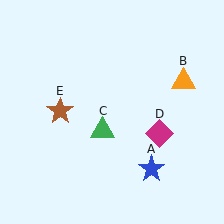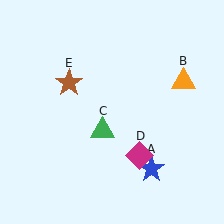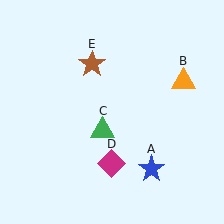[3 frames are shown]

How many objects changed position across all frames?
2 objects changed position: magenta diamond (object D), brown star (object E).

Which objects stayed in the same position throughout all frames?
Blue star (object A) and orange triangle (object B) and green triangle (object C) remained stationary.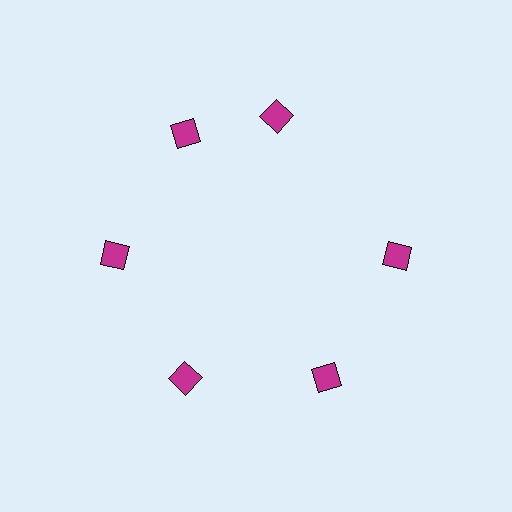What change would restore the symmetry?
The symmetry would be restored by rotating it back into even spacing with its neighbors so that all 6 diamonds sit at equal angles and equal distance from the center.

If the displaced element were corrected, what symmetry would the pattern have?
It would have 6-fold rotational symmetry — the pattern would map onto itself every 60 degrees.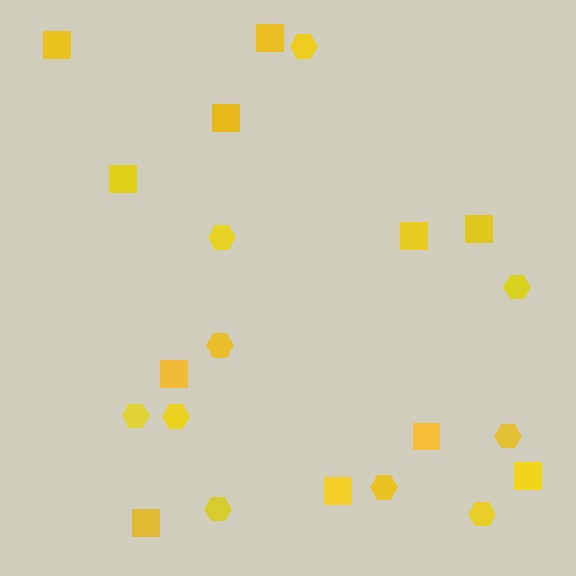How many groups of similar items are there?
There are 2 groups: one group of hexagons (10) and one group of squares (11).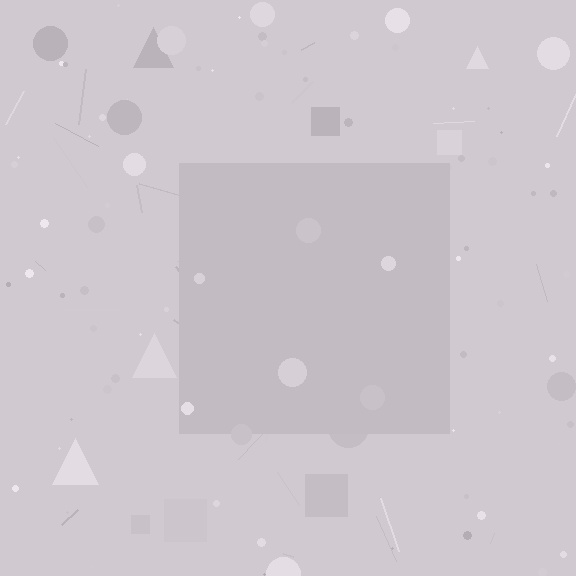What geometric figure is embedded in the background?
A square is embedded in the background.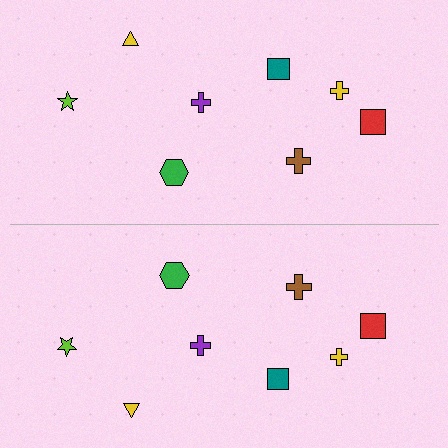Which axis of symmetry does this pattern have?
The pattern has a horizontal axis of symmetry running through the center of the image.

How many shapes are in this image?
There are 16 shapes in this image.